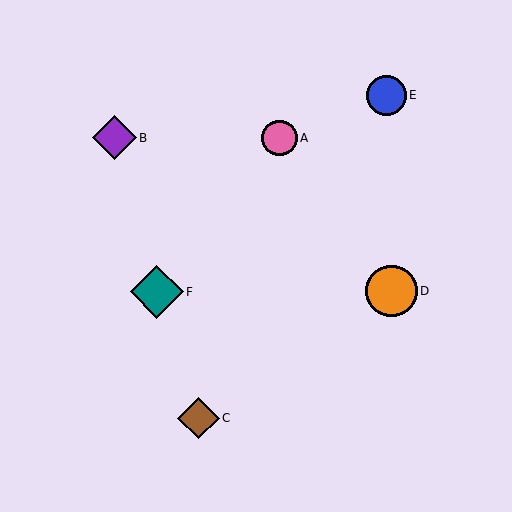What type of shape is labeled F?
Shape F is a teal diamond.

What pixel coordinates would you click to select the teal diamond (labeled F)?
Click at (157, 292) to select the teal diamond F.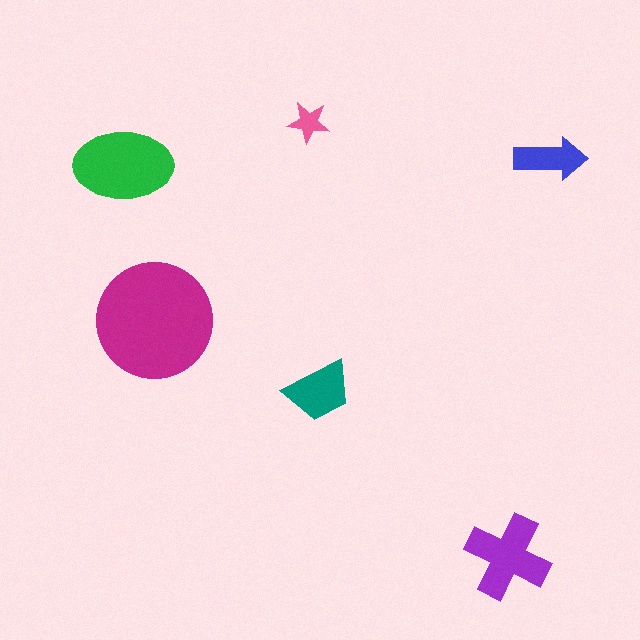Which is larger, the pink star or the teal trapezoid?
The teal trapezoid.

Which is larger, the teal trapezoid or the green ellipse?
The green ellipse.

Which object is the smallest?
The pink star.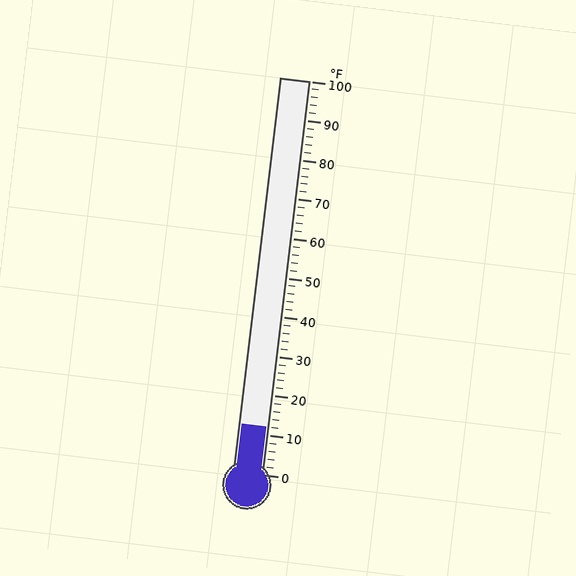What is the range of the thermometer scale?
The thermometer scale ranges from 0°F to 100°F.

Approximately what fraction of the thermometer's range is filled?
The thermometer is filled to approximately 10% of its range.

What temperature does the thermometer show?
The thermometer shows approximately 12°F.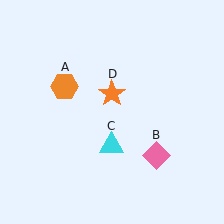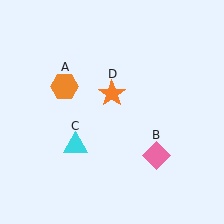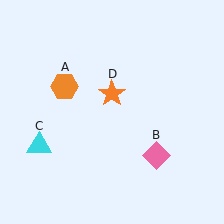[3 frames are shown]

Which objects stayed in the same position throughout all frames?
Orange hexagon (object A) and pink diamond (object B) and orange star (object D) remained stationary.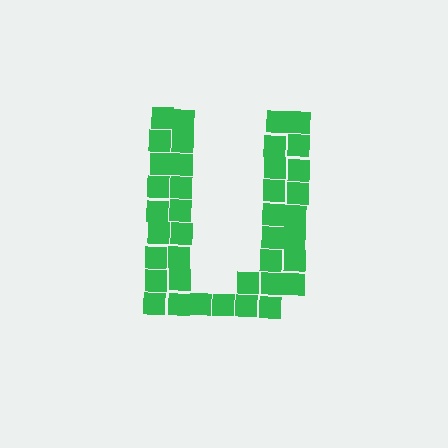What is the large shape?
The large shape is the letter U.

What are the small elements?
The small elements are squares.